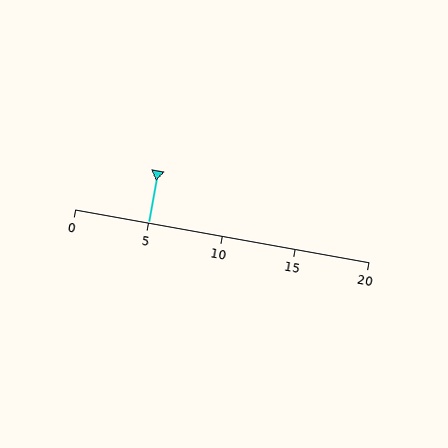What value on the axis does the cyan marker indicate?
The marker indicates approximately 5.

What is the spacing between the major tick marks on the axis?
The major ticks are spaced 5 apart.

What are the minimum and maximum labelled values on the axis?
The axis runs from 0 to 20.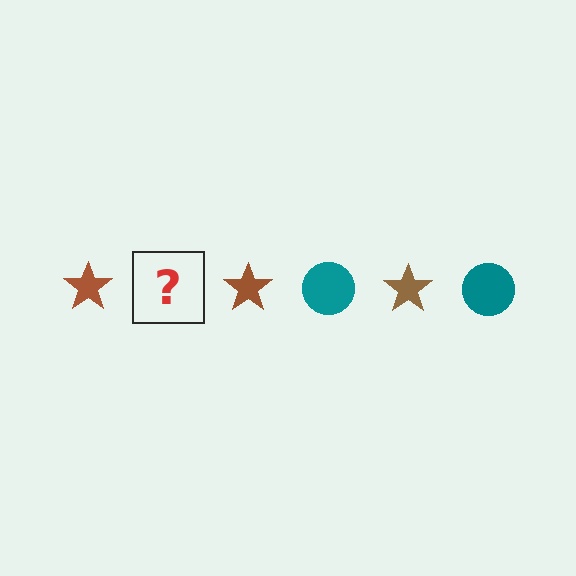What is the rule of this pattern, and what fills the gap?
The rule is that the pattern alternates between brown star and teal circle. The gap should be filled with a teal circle.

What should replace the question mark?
The question mark should be replaced with a teal circle.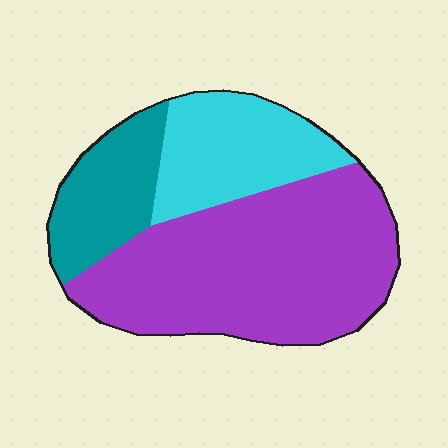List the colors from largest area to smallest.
From largest to smallest: purple, cyan, teal.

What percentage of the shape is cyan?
Cyan takes up about one quarter (1/4) of the shape.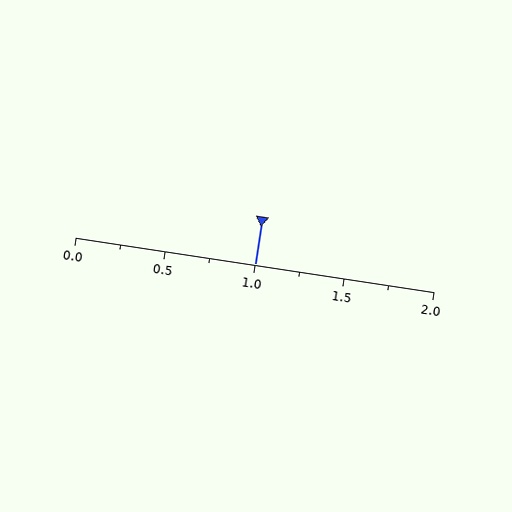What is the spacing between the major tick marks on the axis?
The major ticks are spaced 0.5 apart.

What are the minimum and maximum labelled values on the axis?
The axis runs from 0.0 to 2.0.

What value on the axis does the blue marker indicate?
The marker indicates approximately 1.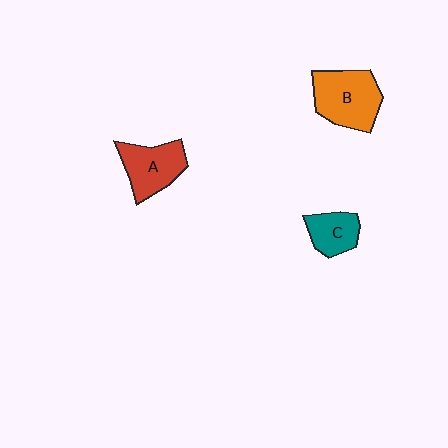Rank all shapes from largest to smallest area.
From largest to smallest: B (orange), A (red), C (teal).